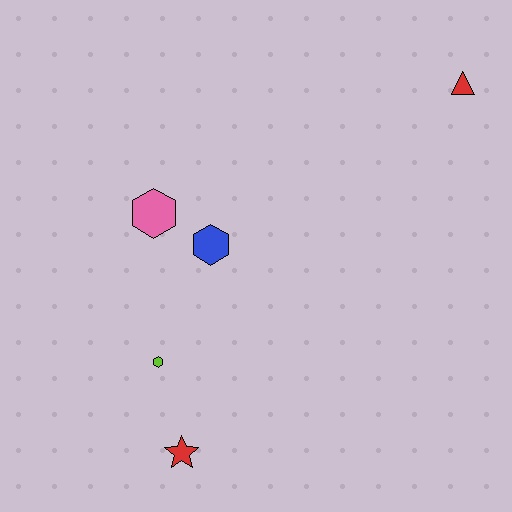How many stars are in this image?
There is 1 star.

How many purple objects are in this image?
There are no purple objects.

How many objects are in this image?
There are 5 objects.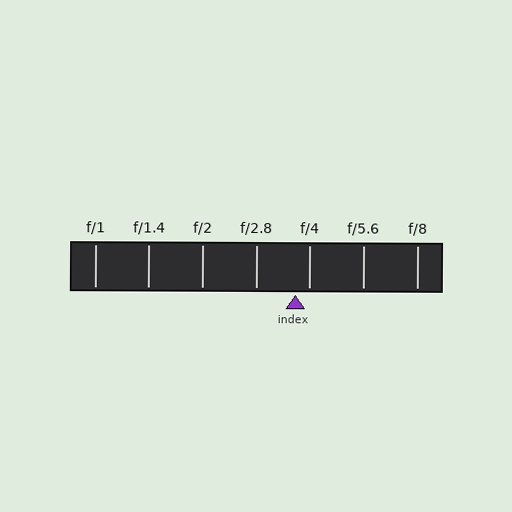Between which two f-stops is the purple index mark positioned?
The index mark is between f/2.8 and f/4.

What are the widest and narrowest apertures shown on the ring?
The widest aperture shown is f/1 and the narrowest is f/8.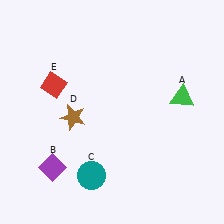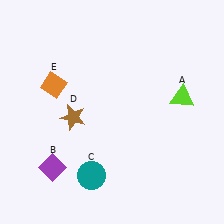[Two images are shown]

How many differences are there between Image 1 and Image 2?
There are 2 differences between the two images.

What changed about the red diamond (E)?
In Image 1, E is red. In Image 2, it changed to orange.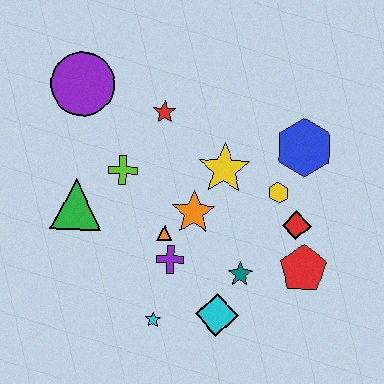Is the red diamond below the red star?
Yes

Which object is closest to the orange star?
The orange triangle is closest to the orange star.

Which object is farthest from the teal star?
The purple circle is farthest from the teal star.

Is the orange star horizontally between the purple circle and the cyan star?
No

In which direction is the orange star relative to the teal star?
The orange star is above the teal star.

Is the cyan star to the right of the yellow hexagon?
No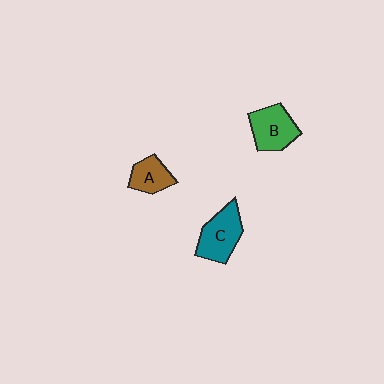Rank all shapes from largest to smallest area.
From largest to smallest: C (teal), B (green), A (brown).